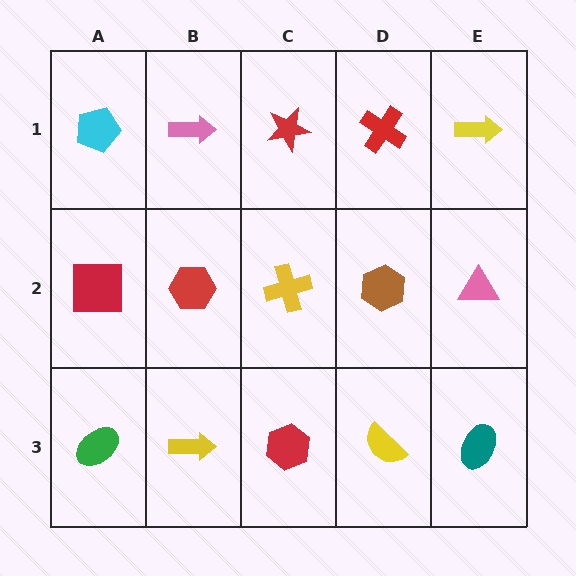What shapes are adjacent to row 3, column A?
A red square (row 2, column A), a yellow arrow (row 3, column B).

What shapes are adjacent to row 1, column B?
A red hexagon (row 2, column B), a cyan pentagon (row 1, column A), a red star (row 1, column C).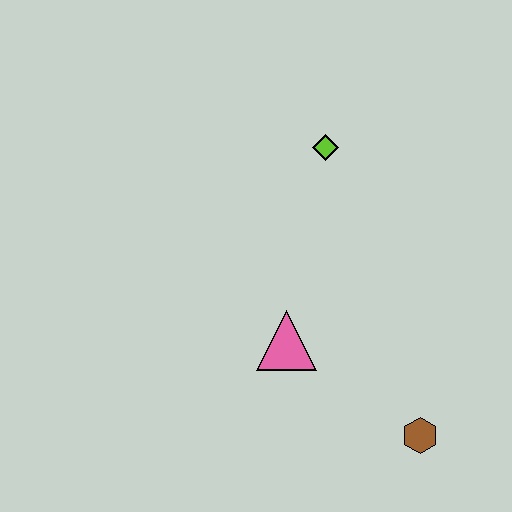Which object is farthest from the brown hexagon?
The lime diamond is farthest from the brown hexagon.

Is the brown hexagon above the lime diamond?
No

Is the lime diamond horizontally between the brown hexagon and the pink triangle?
Yes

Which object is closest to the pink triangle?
The brown hexagon is closest to the pink triangle.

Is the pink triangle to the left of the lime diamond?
Yes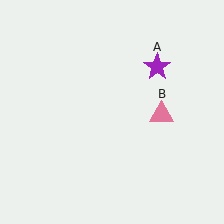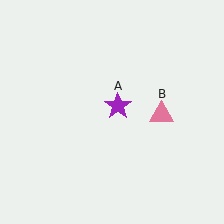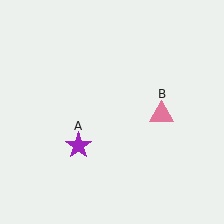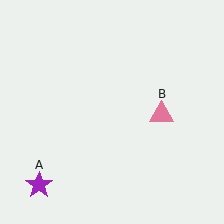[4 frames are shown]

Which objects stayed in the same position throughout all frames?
Pink triangle (object B) remained stationary.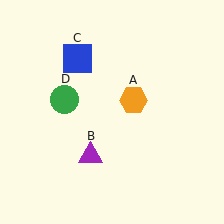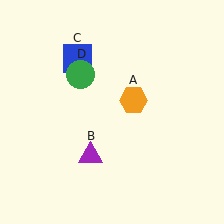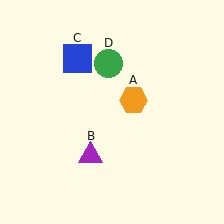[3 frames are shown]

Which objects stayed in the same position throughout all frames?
Orange hexagon (object A) and purple triangle (object B) and blue square (object C) remained stationary.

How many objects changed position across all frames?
1 object changed position: green circle (object D).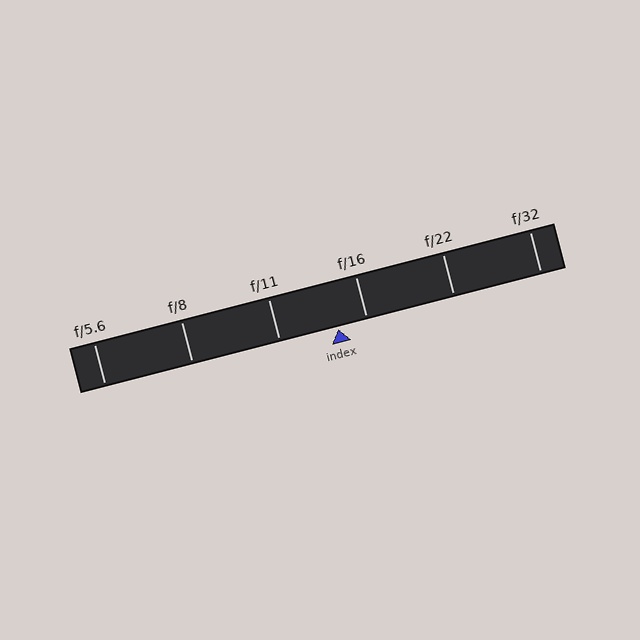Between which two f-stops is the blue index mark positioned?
The index mark is between f/11 and f/16.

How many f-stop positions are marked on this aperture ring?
There are 6 f-stop positions marked.